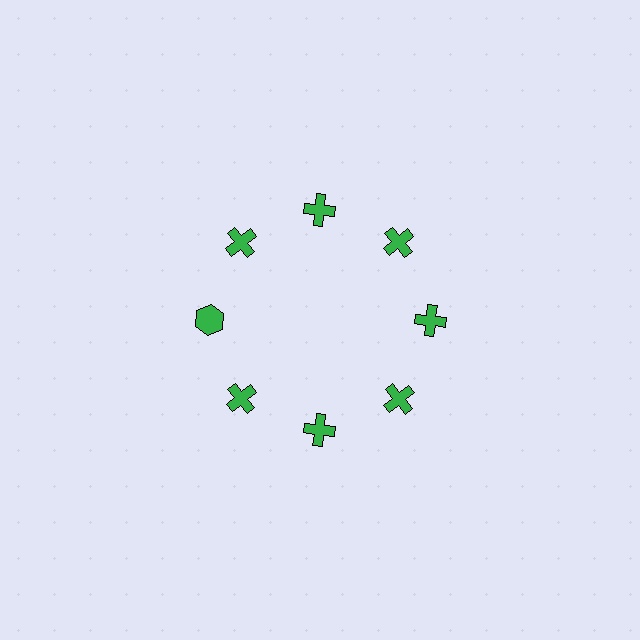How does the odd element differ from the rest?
It has a different shape: hexagon instead of cross.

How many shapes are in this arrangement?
There are 8 shapes arranged in a ring pattern.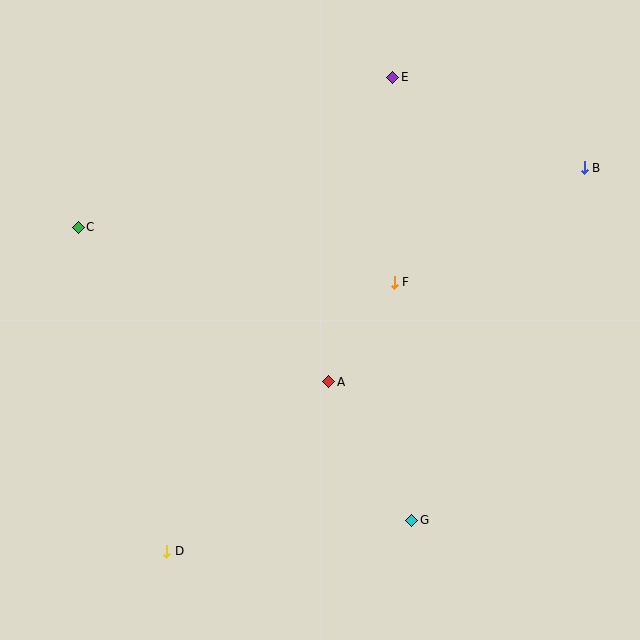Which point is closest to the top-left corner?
Point C is closest to the top-left corner.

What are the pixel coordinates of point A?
Point A is at (329, 382).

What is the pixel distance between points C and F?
The distance between C and F is 321 pixels.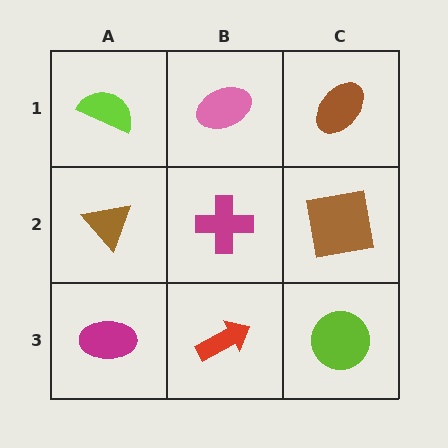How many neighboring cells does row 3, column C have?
2.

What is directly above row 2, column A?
A lime semicircle.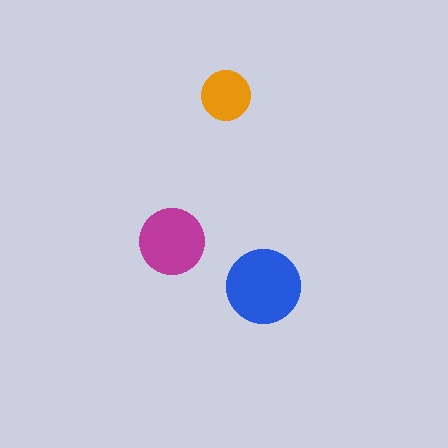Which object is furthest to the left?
The magenta circle is leftmost.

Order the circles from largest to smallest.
the blue one, the magenta one, the orange one.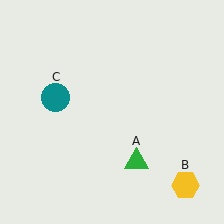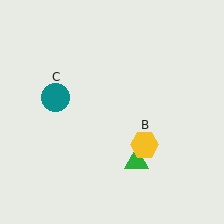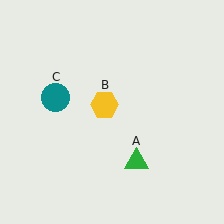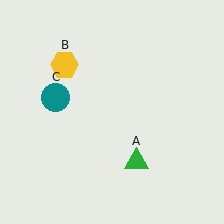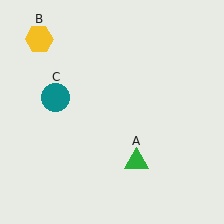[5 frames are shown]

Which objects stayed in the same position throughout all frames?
Green triangle (object A) and teal circle (object C) remained stationary.